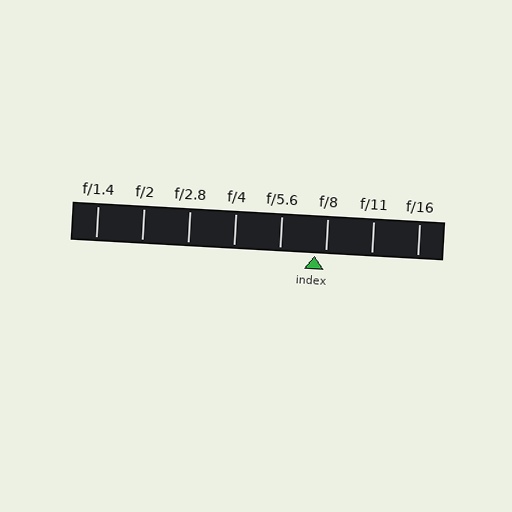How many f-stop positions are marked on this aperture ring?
There are 8 f-stop positions marked.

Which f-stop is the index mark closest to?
The index mark is closest to f/8.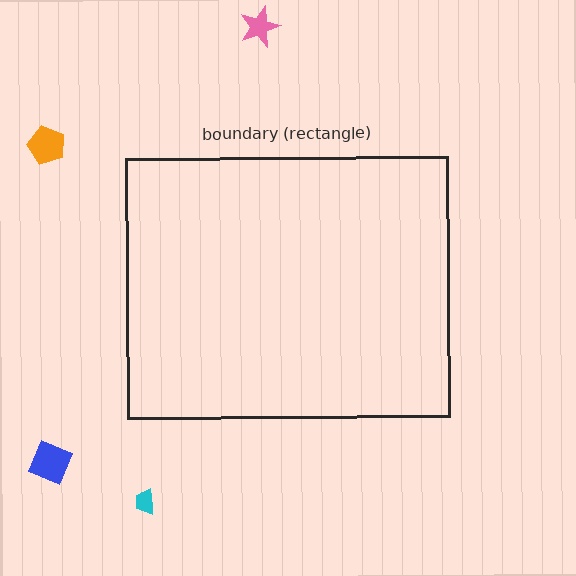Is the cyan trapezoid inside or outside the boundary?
Outside.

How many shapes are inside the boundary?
0 inside, 4 outside.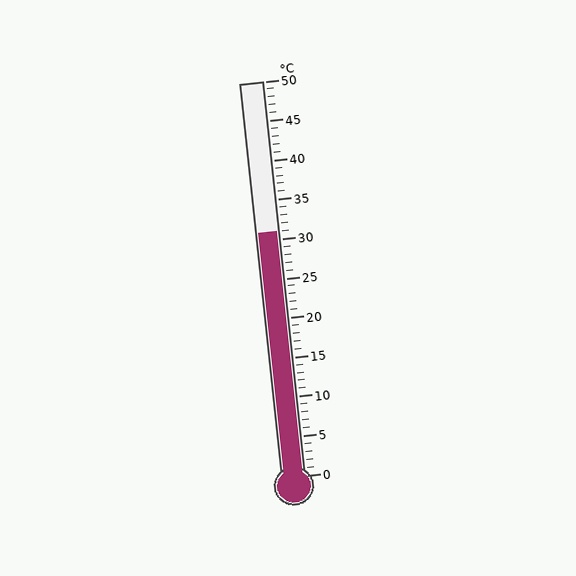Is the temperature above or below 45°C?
The temperature is below 45°C.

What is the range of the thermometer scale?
The thermometer scale ranges from 0°C to 50°C.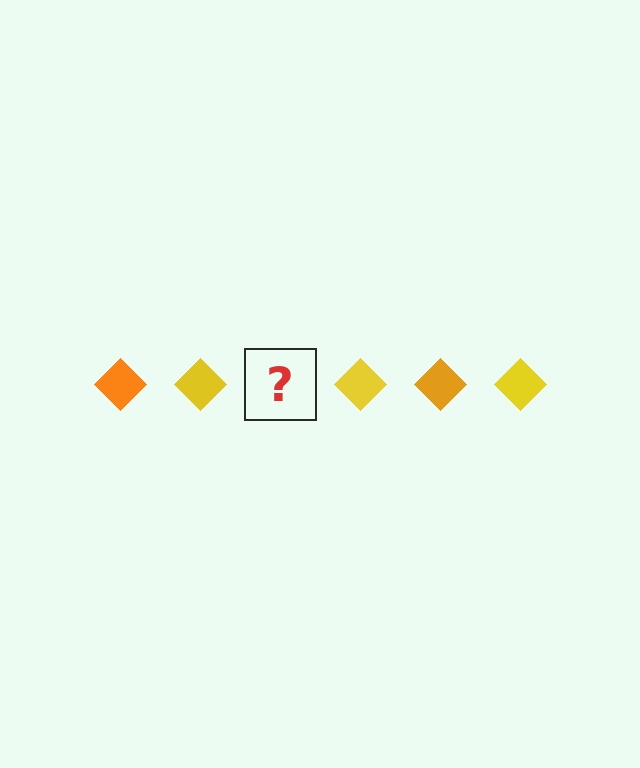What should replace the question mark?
The question mark should be replaced with an orange diamond.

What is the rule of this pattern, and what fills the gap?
The rule is that the pattern cycles through orange, yellow diamonds. The gap should be filled with an orange diamond.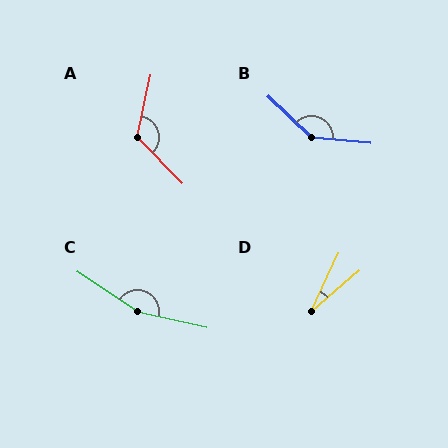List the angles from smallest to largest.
D (24°), A (123°), B (142°), C (159°).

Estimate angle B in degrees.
Approximately 142 degrees.